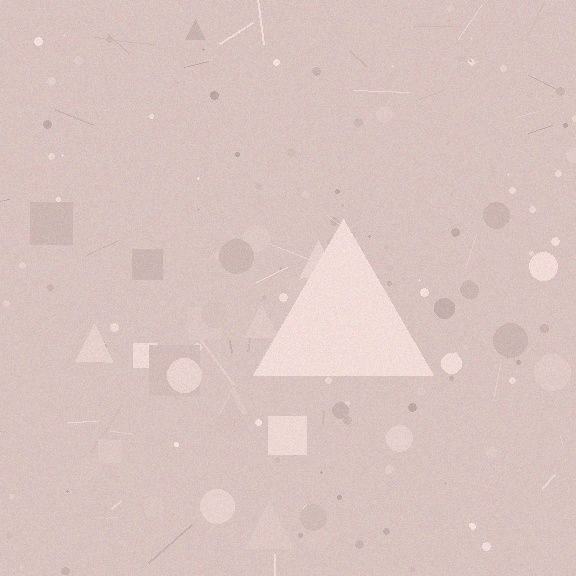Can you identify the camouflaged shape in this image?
The camouflaged shape is a triangle.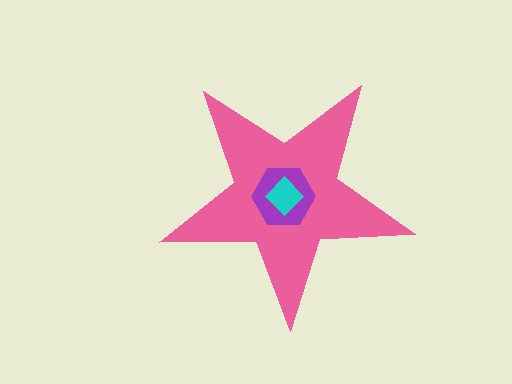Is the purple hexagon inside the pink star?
Yes.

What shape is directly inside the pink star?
The purple hexagon.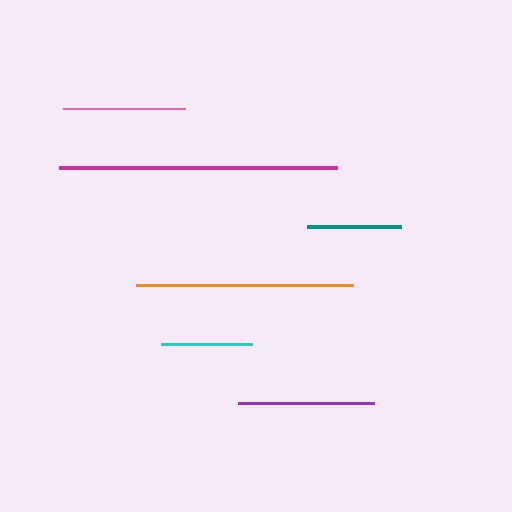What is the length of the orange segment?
The orange segment is approximately 216 pixels long.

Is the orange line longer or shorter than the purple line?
The orange line is longer than the purple line.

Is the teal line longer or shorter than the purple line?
The purple line is longer than the teal line.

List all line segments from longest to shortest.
From longest to shortest: magenta, orange, purple, pink, teal, cyan.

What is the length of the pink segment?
The pink segment is approximately 122 pixels long.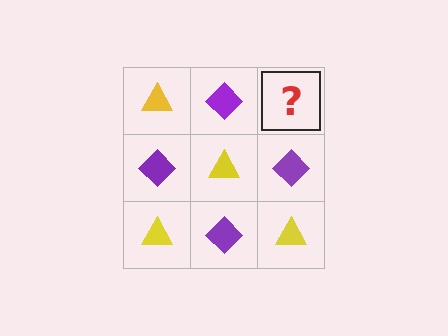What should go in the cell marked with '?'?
The missing cell should contain a yellow triangle.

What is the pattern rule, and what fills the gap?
The rule is that it alternates yellow triangle and purple diamond in a checkerboard pattern. The gap should be filled with a yellow triangle.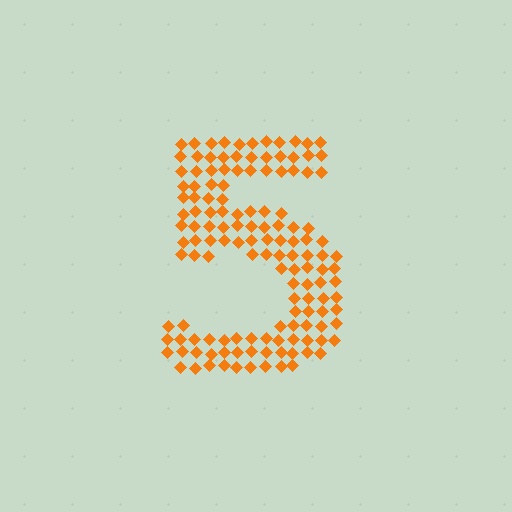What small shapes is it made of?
It is made of small diamonds.